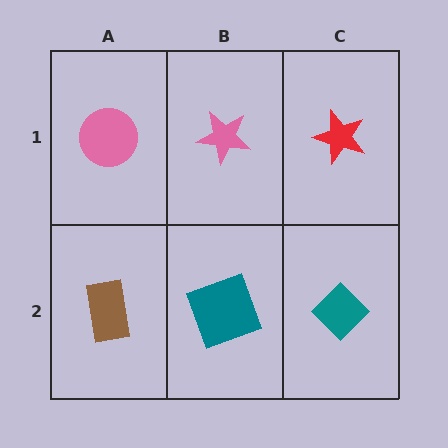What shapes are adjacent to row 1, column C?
A teal diamond (row 2, column C), a pink star (row 1, column B).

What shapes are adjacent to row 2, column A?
A pink circle (row 1, column A), a teal square (row 2, column B).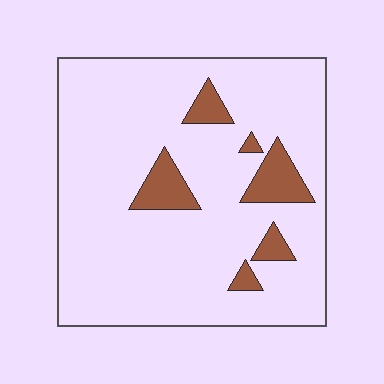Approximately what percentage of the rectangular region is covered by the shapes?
Approximately 10%.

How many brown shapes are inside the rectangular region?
6.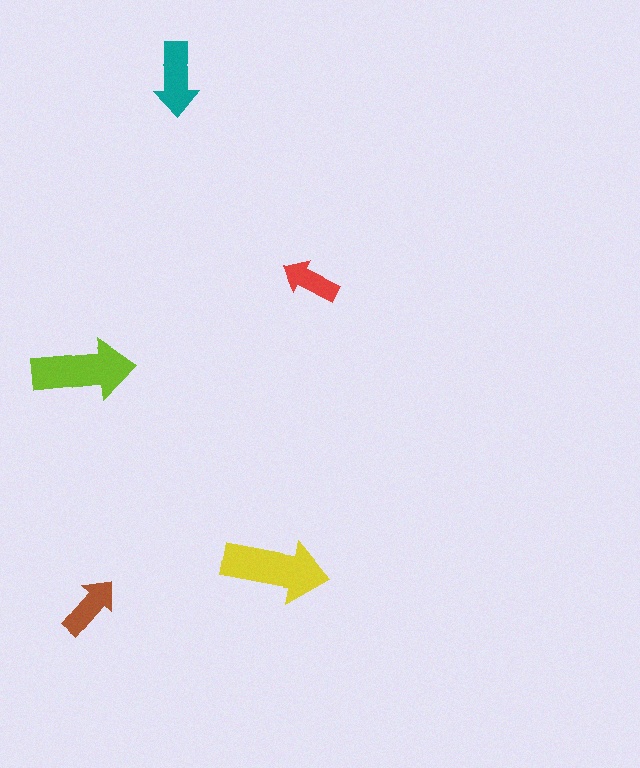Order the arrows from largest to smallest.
the yellow one, the lime one, the teal one, the brown one, the red one.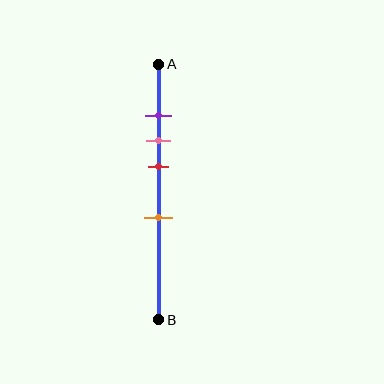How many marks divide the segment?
There are 4 marks dividing the segment.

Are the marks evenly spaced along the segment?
No, the marks are not evenly spaced.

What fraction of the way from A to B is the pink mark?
The pink mark is approximately 30% (0.3) of the way from A to B.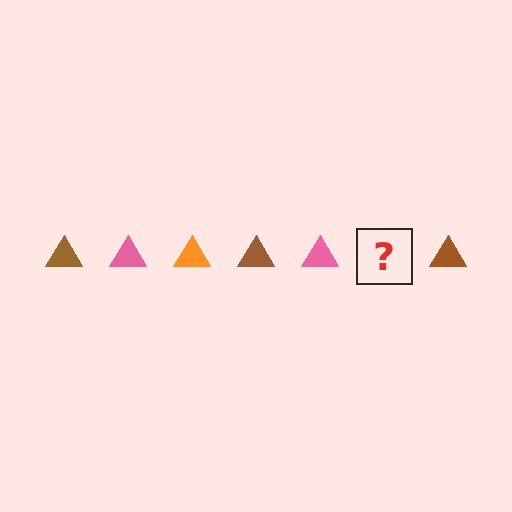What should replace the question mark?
The question mark should be replaced with an orange triangle.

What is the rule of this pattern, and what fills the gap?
The rule is that the pattern cycles through brown, pink, orange triangles. The gap should be filled with an orange triangle.